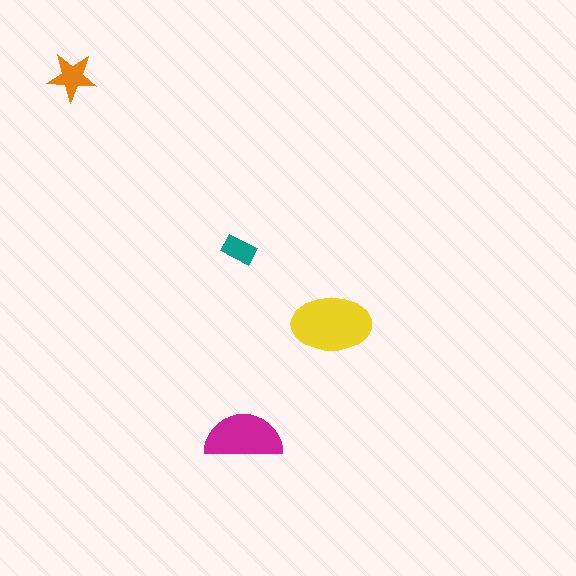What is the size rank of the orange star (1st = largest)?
3rd.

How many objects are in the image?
There are 4 objects in the image.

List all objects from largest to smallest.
The yellow ellipse, the magenta semicircle, the orange star, the teal rectangle.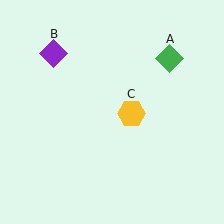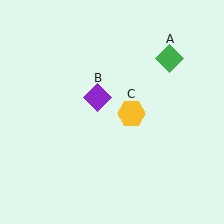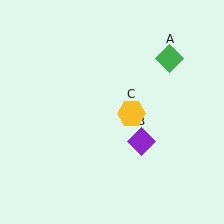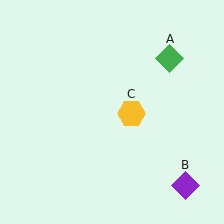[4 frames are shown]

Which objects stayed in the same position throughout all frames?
Green diamond (object A) and yellow hexagon (object C) remained stationary.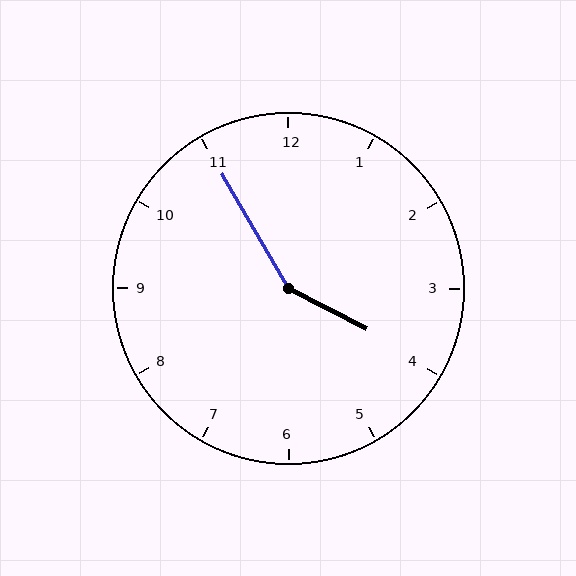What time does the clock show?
3:55.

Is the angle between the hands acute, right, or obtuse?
It is obtuse.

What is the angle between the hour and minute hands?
Approximately 148 degrees.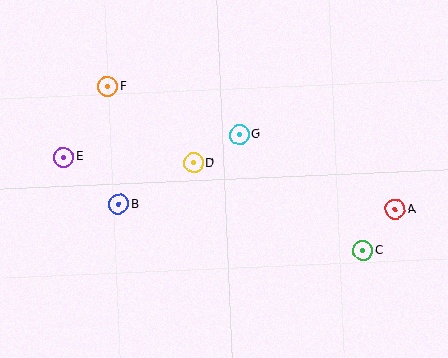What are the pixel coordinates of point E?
Point E is at (64, 157).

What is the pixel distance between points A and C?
The distance between A and C is 52 pixels.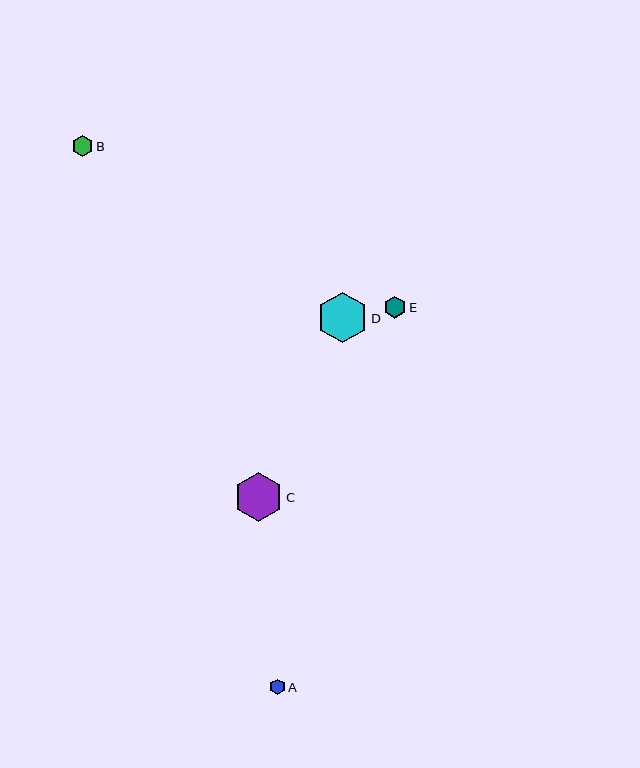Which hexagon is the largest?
Hexagon D is the largest with a size of approximately 51 pixels.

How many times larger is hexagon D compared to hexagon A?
Hexagon D is approximately 3.3 times the size of hexagon A.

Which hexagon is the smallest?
Hexagon A is the smallest with a size of approximately 15 pixels.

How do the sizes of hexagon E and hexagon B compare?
Hexagon E and hexagon B are approximately the same size.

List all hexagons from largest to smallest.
From largest to smallest: D, C, E, B, A.